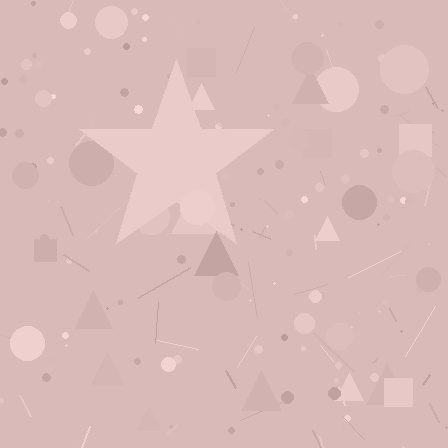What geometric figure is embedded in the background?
A star is embedded in the background.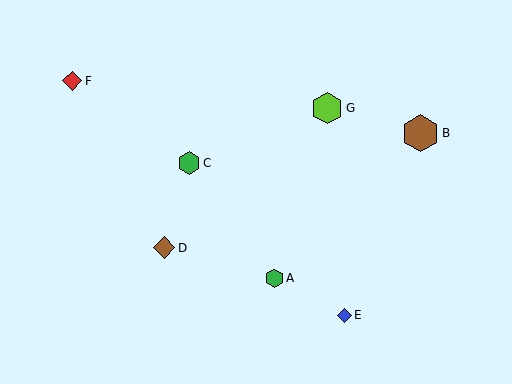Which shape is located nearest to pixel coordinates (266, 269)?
The green hexagon (labeled A) at (274, 278) is nearest to that location.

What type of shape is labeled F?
Shape F is a red diamond.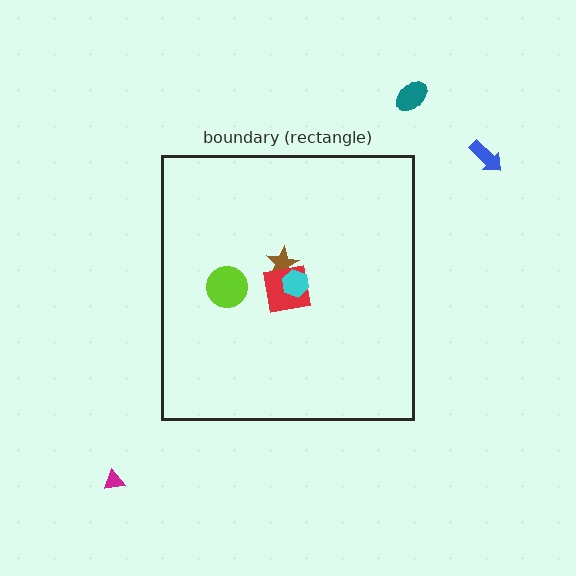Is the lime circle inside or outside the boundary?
Inside.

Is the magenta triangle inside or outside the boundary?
Outside.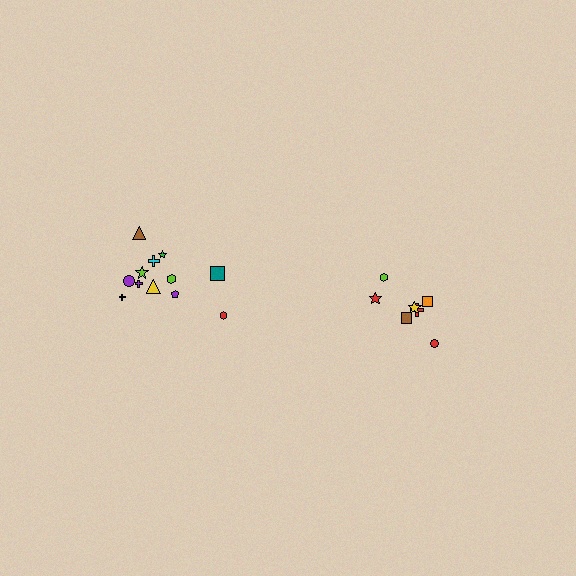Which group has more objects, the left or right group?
The left group.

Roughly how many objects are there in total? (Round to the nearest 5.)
Roughly 20 objects in total.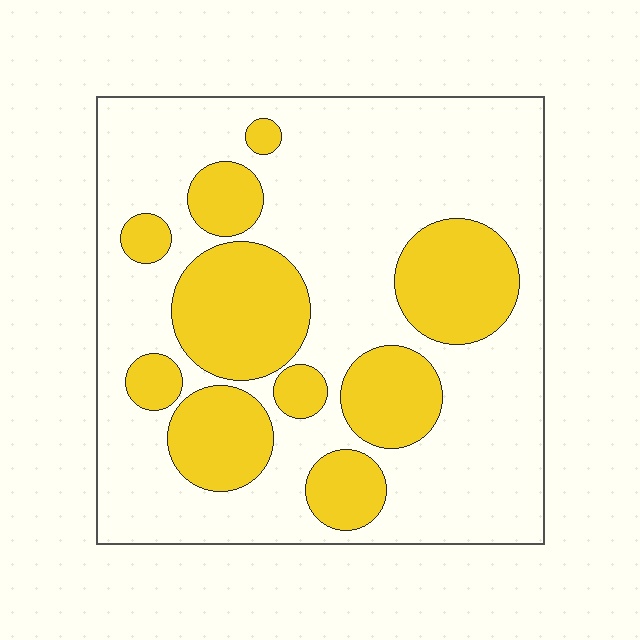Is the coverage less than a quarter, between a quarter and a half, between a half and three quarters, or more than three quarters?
Between a quarter and a half.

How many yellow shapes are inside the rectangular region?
10.